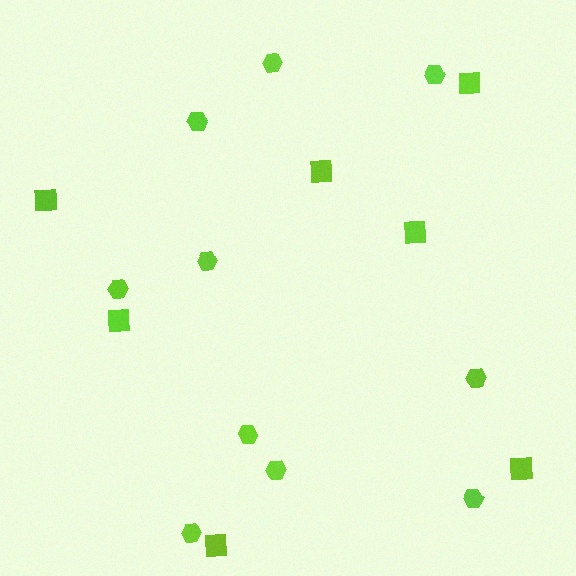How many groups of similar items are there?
There are 2 groups: one group of squares (7) and one group of hexagons (10).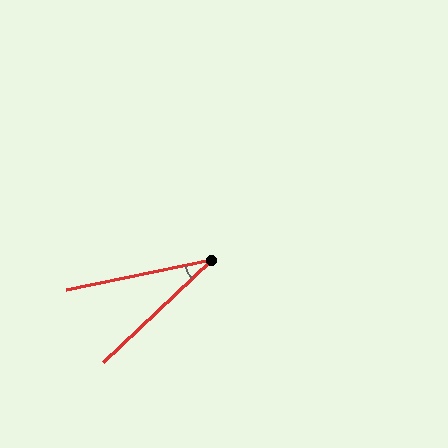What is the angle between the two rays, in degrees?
Approximately 32 degrees.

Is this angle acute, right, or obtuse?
It is acute.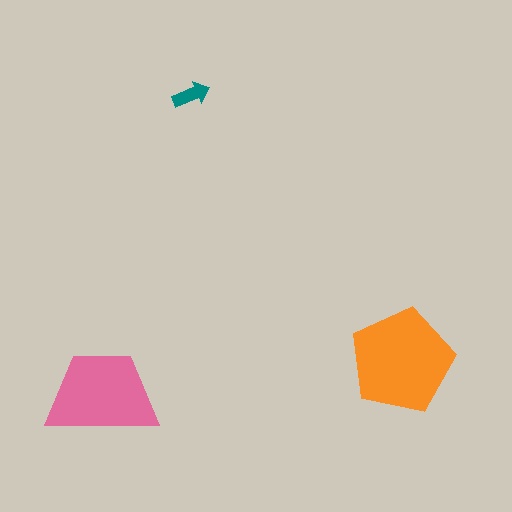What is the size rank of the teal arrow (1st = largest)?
3rd.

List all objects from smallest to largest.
The teal arrow, the pink trapezoid, the orange pentagon.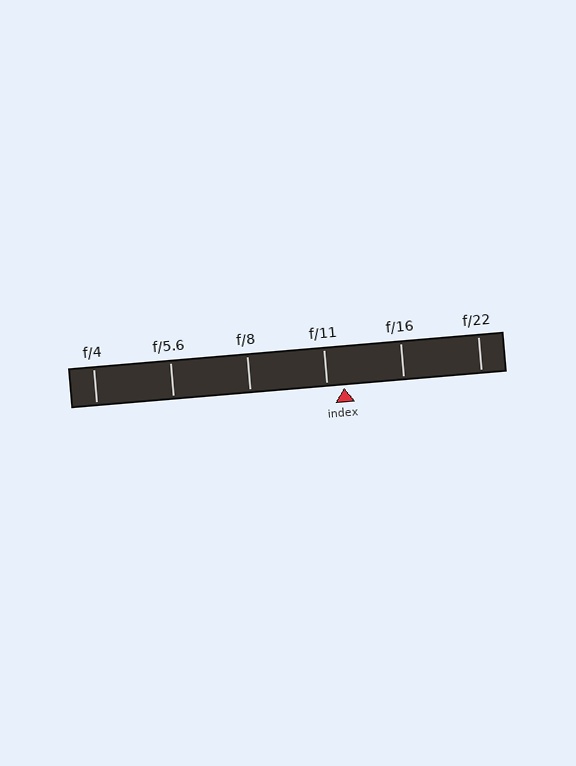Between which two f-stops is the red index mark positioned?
The index mark is between f/11 and f/16.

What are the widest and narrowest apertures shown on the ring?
The widest aperture shown is f/4 and the narrowest is f/22.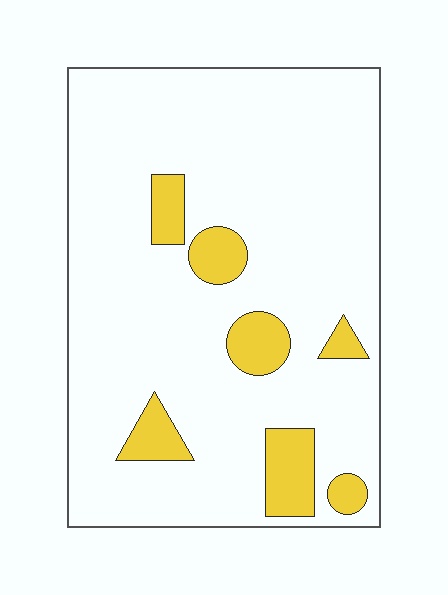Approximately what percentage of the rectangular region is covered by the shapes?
Approximately 15%.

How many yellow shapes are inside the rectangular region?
7.